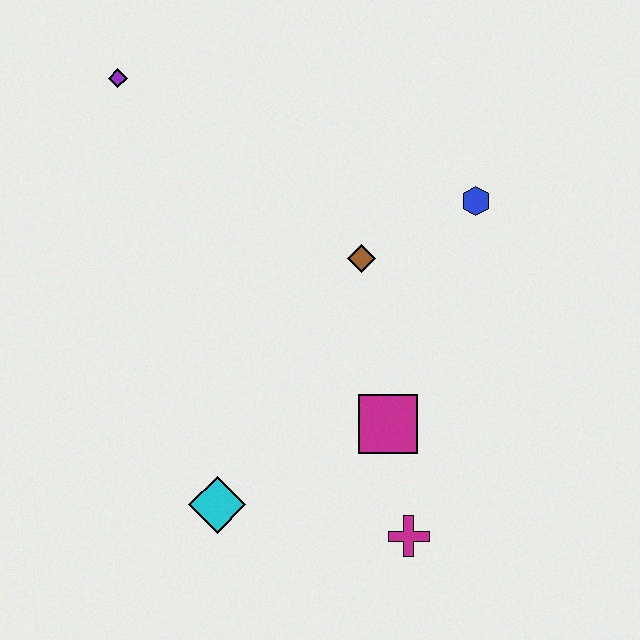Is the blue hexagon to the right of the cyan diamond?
Yes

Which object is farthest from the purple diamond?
The magenta cross is farthest from the purple diamond.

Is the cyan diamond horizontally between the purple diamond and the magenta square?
Yes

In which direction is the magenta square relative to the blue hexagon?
The magenta square is below the blue hexagon.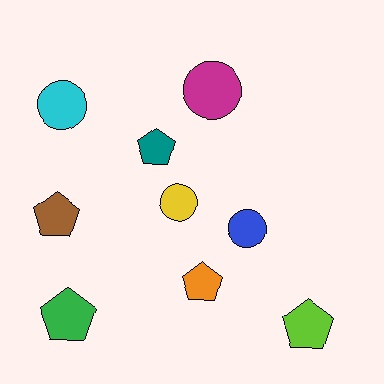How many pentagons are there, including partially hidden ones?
There are 5 pentagons.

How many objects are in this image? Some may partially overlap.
There are 9 objects.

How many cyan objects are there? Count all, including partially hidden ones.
There is 1 cyan object.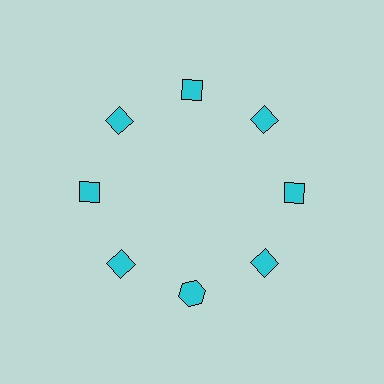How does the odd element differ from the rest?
It has a different shape: hexagon instead of diamond.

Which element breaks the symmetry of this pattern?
The cyan hexagon at roughly the 6 o'clock position breaks the symmetry. All other shapes are cyan diamonds.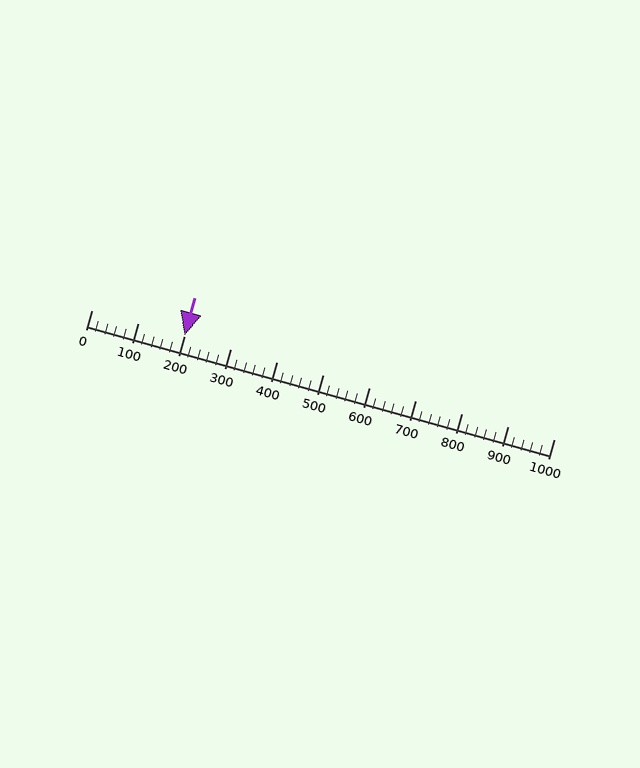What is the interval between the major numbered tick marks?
The major tick marks are spaced 100 units apart.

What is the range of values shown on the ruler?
The ruler shows values from 0 to 1000.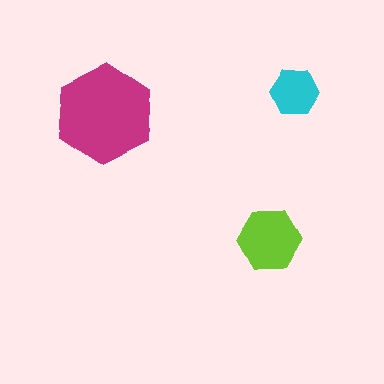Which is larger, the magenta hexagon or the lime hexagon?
The magenta one.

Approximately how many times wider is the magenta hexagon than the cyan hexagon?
About 2 times wider.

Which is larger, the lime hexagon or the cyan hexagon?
The lime one.